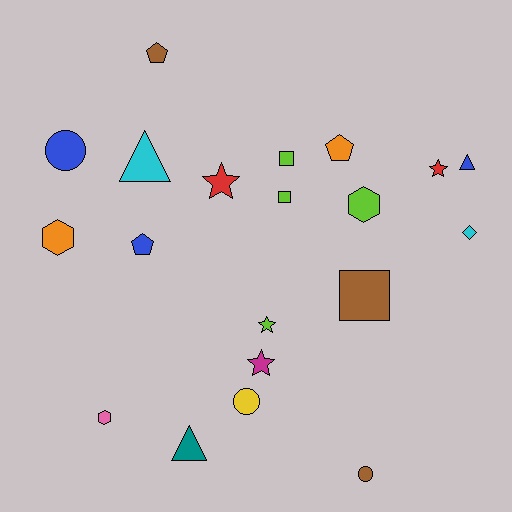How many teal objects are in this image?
There is 1 teal object.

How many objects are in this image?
There are 20 objects.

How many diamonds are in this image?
There is 1 diamond.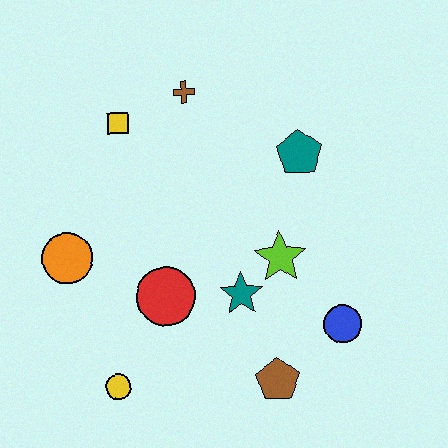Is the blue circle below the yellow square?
Yes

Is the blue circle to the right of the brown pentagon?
Yes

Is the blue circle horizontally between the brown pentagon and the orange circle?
No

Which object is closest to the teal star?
The lime star is closest to the teal star.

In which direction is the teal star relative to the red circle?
The teal star is to the right of the red circle.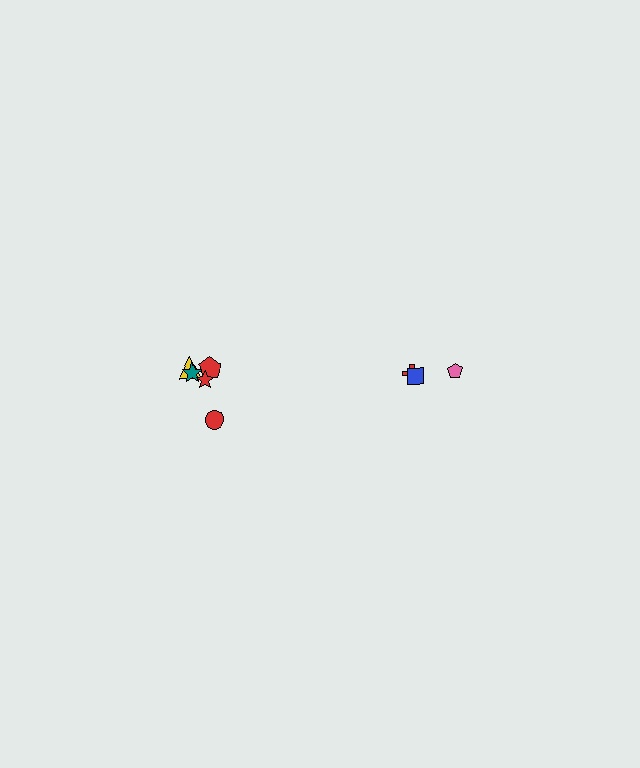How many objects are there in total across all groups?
There are 8 objects.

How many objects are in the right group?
There are 3 objects.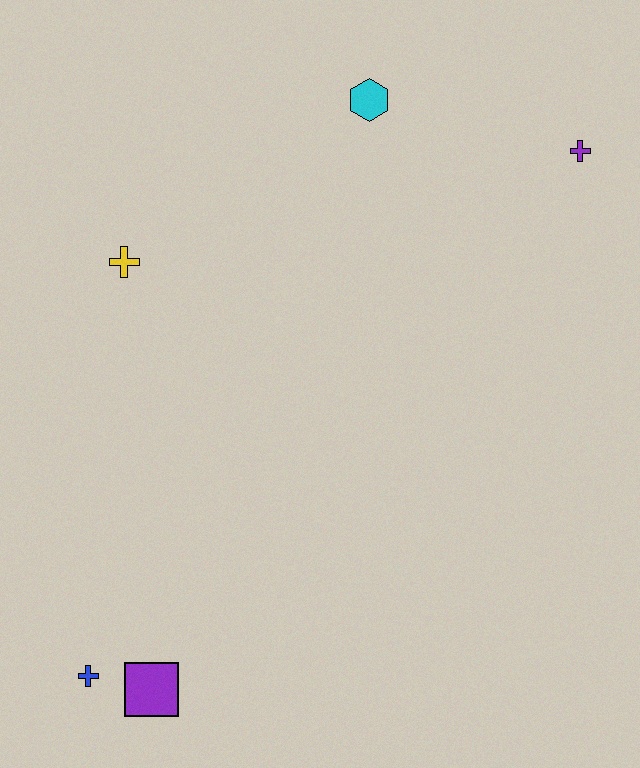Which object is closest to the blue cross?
The purple square is closest to the blue cross.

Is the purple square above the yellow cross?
No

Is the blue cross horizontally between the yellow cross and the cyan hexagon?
No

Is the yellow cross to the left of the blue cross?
No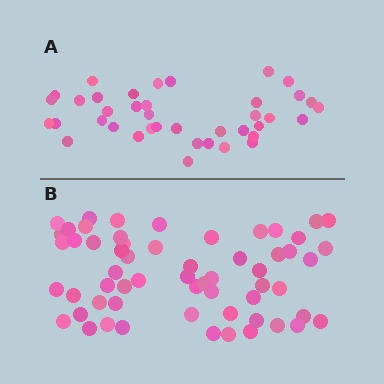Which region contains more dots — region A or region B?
Region B (the bottom region) has more dots.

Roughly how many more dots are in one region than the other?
Region B has approximately 20 more dots than region A.